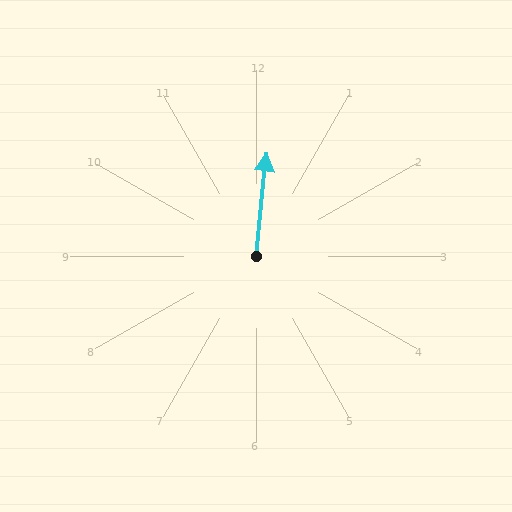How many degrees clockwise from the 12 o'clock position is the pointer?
Approximately 6 degrees.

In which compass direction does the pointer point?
North.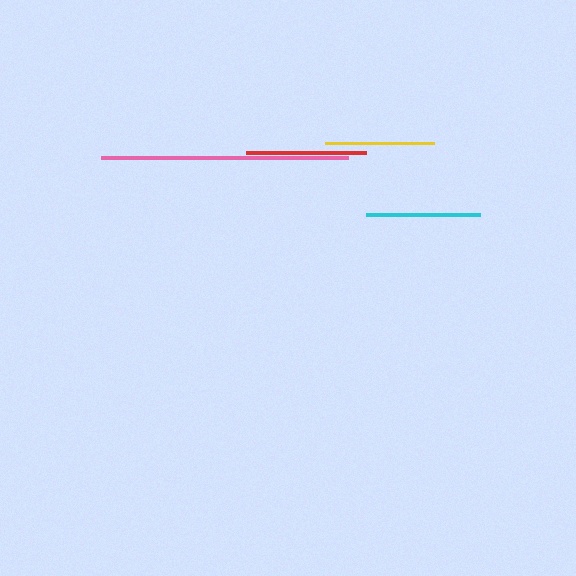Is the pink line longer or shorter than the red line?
The pink line is longer than the red line.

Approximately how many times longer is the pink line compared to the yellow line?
The pink line is approximately 2.3 times the length of the yellow line.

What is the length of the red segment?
The red segment is approximately 120 pixels long.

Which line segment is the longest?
The pink line is the longest at approximately 247 pixels.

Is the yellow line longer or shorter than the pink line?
The pink line is longer than the yellow line.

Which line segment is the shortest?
The yellow line is the shortest at approximately 109 pixels.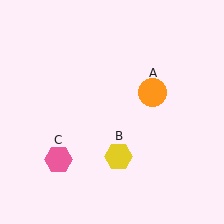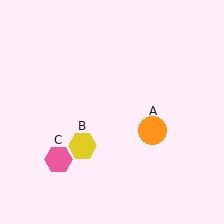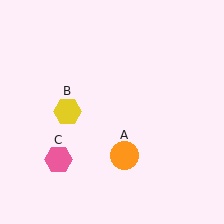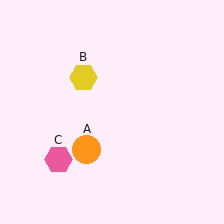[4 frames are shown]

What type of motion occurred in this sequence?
The orange circle (object A), yellow hexagon (object B) rotated clockwise around the center of the scene.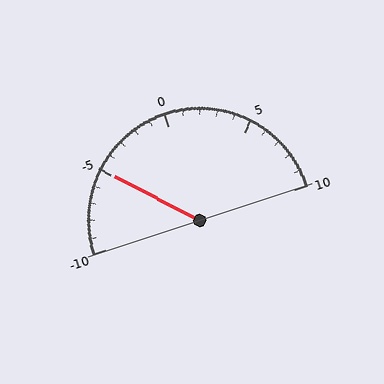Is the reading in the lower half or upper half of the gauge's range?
The reading is in the lower half of the range (-10 to 10).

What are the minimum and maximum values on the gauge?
The gauge ranges from -10 to 10.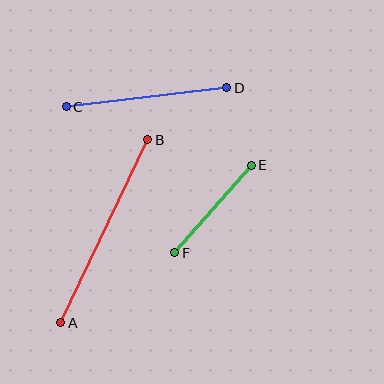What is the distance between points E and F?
The distance is approximately 116 pixels.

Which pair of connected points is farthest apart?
Points A and B are farthest apart.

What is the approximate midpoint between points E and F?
The midpoint is at approximately (213, 209) pixels.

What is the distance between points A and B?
The distance is approximately 203 pixels.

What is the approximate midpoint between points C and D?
The midpoint is at approximately (147, 97) pixels.